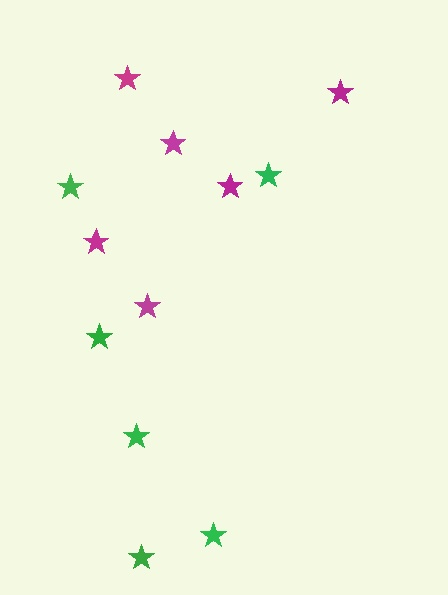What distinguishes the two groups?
There are 2 groups: one group of green stars (6) and one group of magenta stars (6).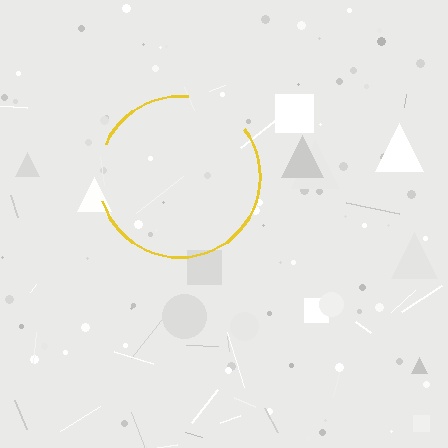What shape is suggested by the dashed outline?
The dashed outline suggests a circle.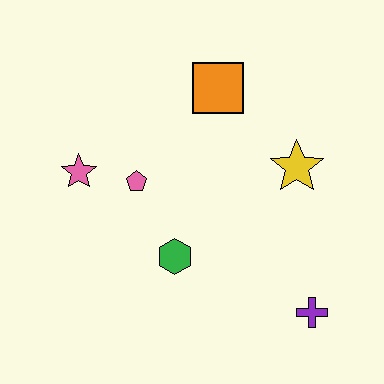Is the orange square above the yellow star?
Yes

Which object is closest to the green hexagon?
The pink pentagon is closest to the green hexagon.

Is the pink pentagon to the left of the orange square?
Yes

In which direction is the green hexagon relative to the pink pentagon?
The green hexagon is below the pink pentagon.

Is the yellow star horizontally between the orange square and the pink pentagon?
No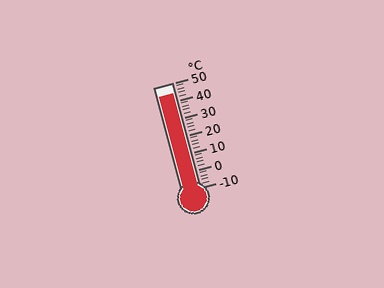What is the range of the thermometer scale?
The thermometer scale ranges from -10°C to 50°C.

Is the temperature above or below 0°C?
The temperature is above 0°C.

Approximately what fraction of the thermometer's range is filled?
The thermometer is filled to approximately 90% of its range.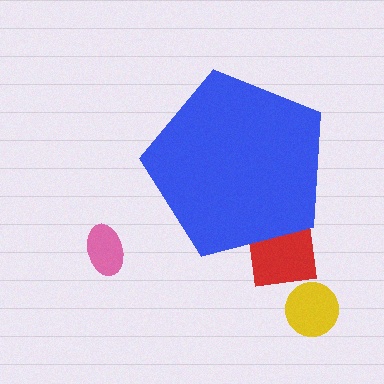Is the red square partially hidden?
Yes, the red square is partially hidden behind the blue pentagon.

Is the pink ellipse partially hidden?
No, the pink ellipse is fully visible.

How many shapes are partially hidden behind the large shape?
1 shape is partially hidden.